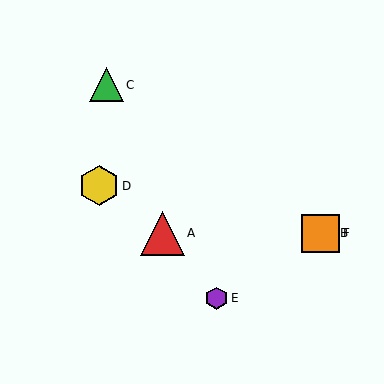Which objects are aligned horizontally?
Objects A, B, F are aligned horizontally.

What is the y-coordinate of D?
Object D is at y≈186.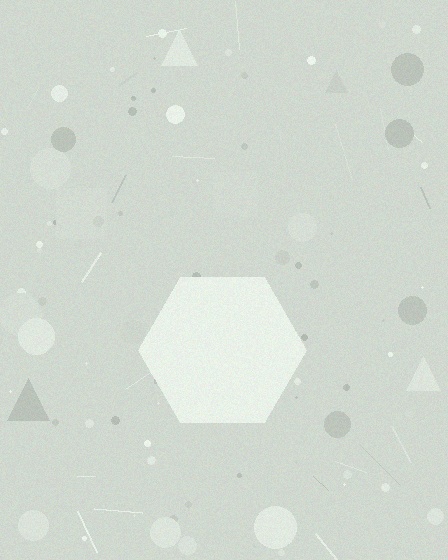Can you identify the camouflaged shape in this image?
The camouflaged shape is a hexagon.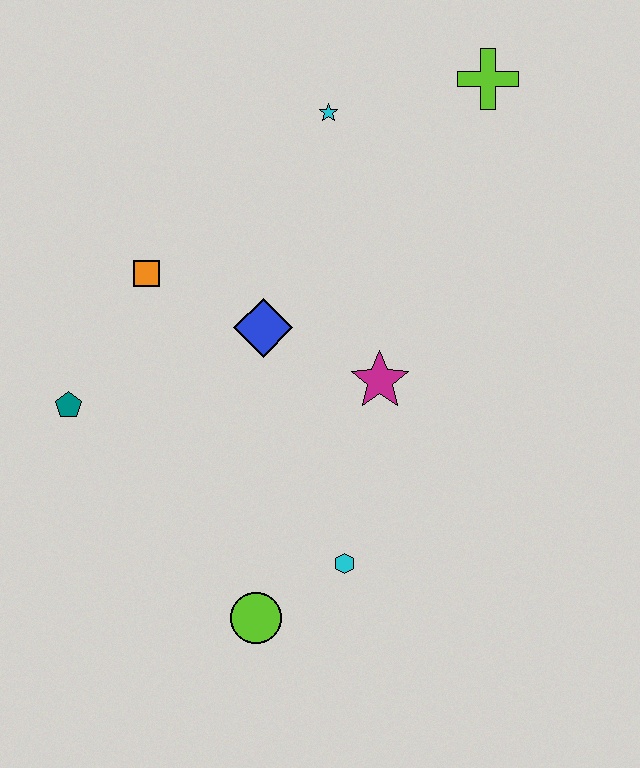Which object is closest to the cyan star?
The lime cross is closest to the cyan star.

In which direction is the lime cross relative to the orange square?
The lime cross is to the right of the orange square.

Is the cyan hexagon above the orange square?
No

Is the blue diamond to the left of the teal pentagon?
No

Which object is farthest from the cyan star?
The lime circle is farthest from the cyan star.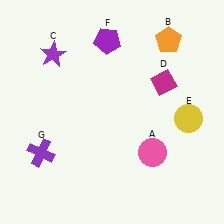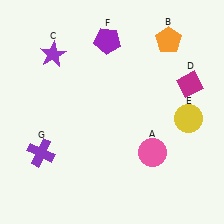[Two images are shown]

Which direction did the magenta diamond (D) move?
The magenta diamond (D) moved right.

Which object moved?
The magenta diamond (D) moved right.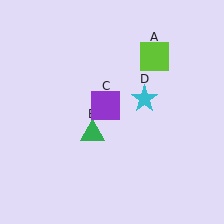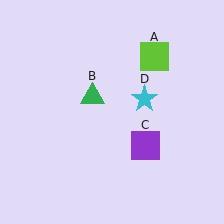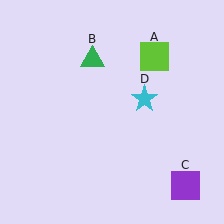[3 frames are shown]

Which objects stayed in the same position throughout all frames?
Lime square (object A) and cyan star (object D) remained stationary.